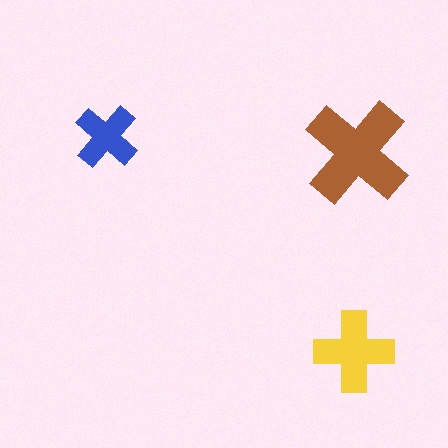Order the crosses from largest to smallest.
the brown one, the yellow one, the blue one.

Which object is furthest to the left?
The blue cross is leftmost.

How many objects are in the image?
There are 3 objects in the image.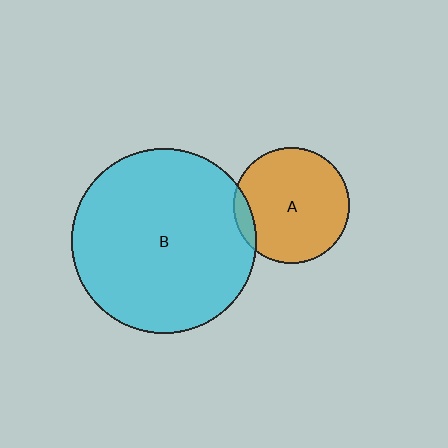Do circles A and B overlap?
Yes.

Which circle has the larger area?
Circle B (cyan).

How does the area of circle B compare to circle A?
Approximately 2.5 times.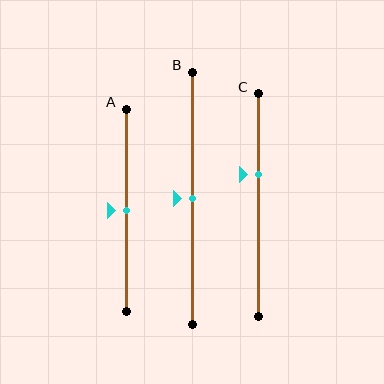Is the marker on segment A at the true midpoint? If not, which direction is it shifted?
Yes, the marker on segment A is at the true midpoint.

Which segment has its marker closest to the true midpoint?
Segment A has its marker closest to the true midpoint.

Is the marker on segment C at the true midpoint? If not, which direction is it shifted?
No, the marker on segment C is shifted upward by about 14% of the segment length.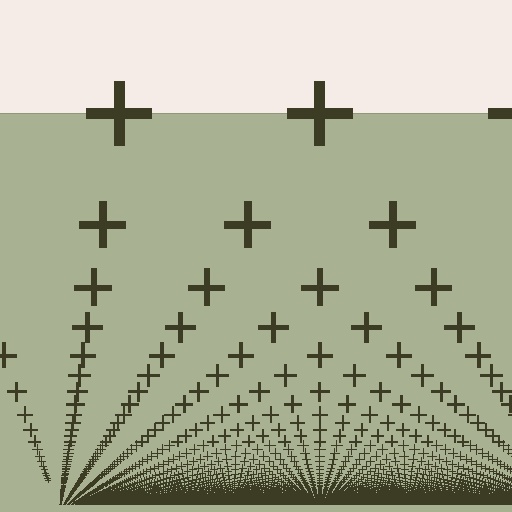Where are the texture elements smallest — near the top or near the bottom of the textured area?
Near the bottom.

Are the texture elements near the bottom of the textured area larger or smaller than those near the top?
Smaller. The gradient is inverted — elements near the bottom are smaller and denser.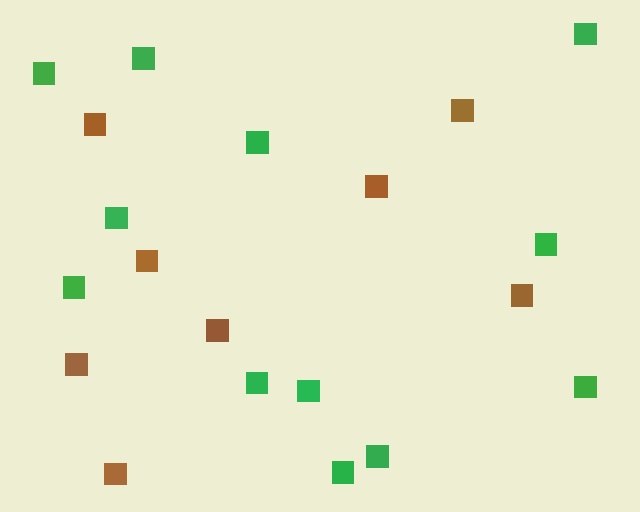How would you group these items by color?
There are 2 groups: one group of green squares (12) and one group of brown squares (8).